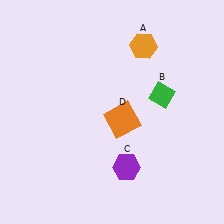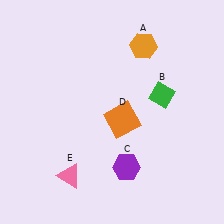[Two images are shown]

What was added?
A pink triangle (E) was added in Image 2.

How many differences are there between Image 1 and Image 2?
There is 1 difference between the two images.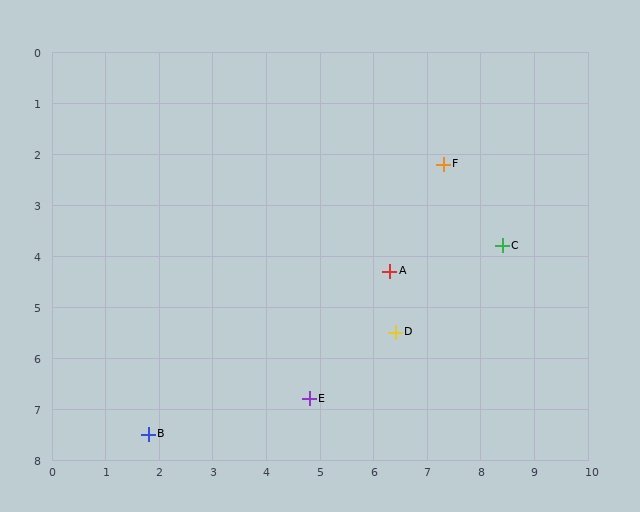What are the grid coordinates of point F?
Point F is at approximately (7.3, 2.2).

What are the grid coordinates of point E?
Point E is at approximately (4.8, 6.8).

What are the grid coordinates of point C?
Point C is at approximately (8.4, 3.8).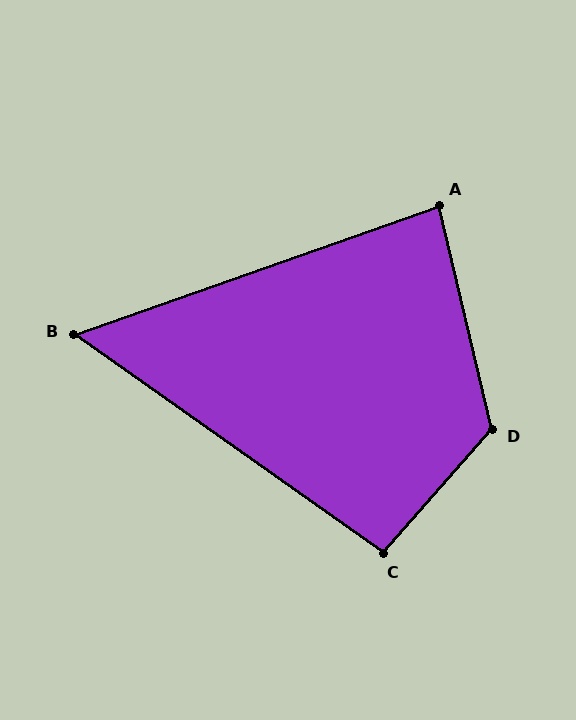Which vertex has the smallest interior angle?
B, at approximately 55 degrees.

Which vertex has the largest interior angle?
D, at approximately 125 degrees.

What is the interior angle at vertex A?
Approximately 84 degrees (acute).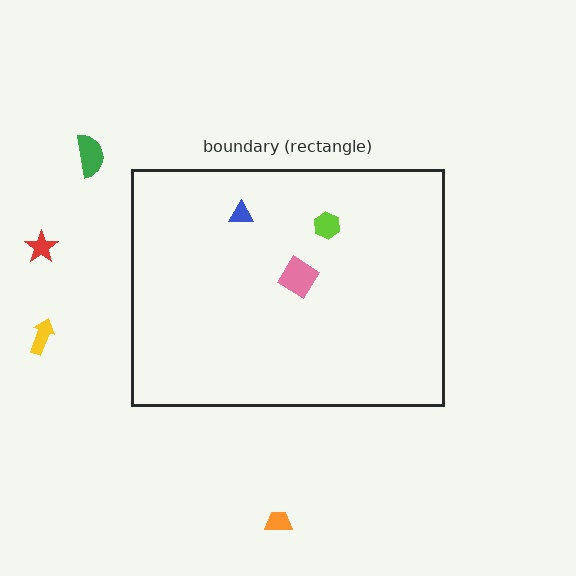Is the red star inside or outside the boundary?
Outside.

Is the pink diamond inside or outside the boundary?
Inside.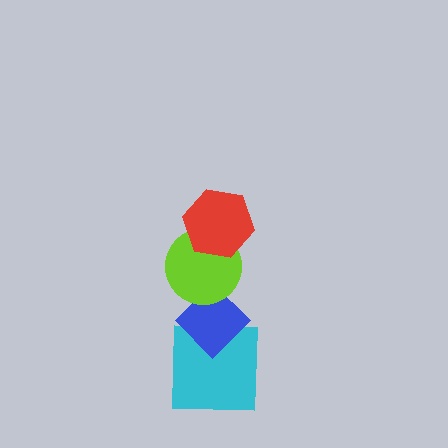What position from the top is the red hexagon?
The red hexagon is 1st from the top.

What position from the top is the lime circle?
The lime circle is 2nd from the top.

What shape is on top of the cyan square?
The blue diamond is on top of the cyan square.